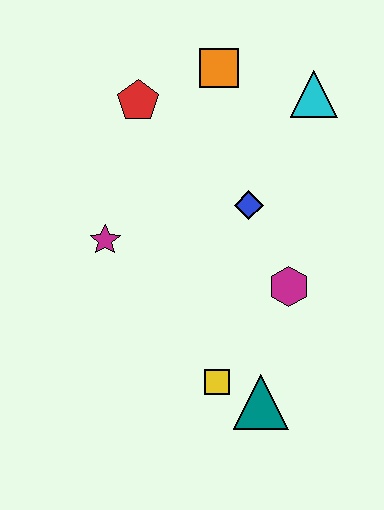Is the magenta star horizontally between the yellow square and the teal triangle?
No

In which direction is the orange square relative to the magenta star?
The orange square is above the magenta star.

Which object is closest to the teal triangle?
The yellow square is closest to the teal triangle.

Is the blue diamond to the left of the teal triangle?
Yes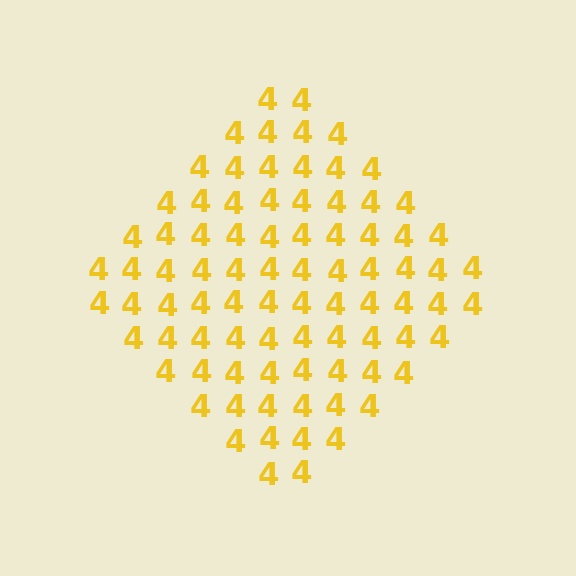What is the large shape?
The large shape is a diamond.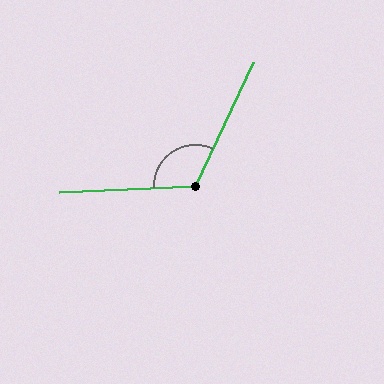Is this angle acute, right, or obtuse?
It is obtuse.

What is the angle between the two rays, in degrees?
Approximately 118 degrees.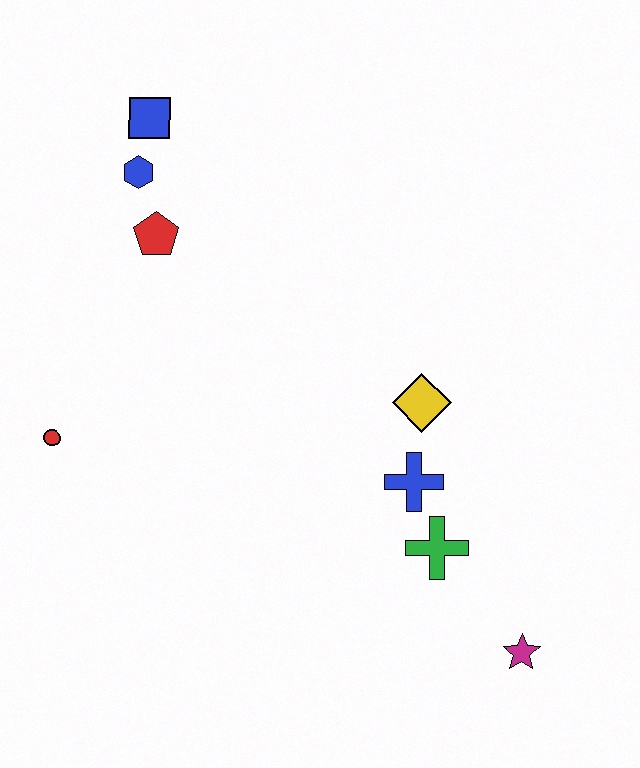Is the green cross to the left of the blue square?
No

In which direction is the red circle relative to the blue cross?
The red circle is to the left of the blue cross.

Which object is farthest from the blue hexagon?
The magenta star is farthest from the blue hexagon.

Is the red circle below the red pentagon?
Yes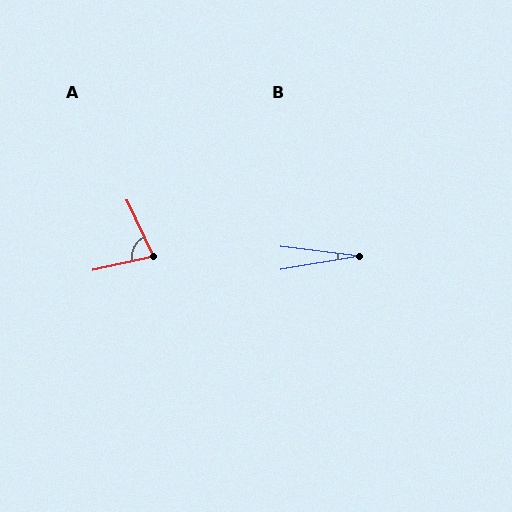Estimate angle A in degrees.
Approximately 78 degrees.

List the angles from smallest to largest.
B (16°), A (78°).